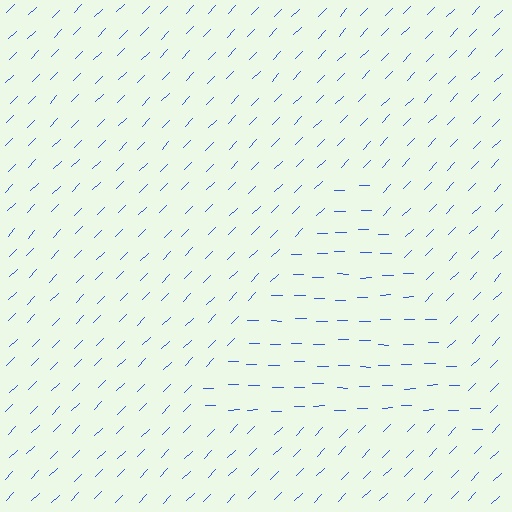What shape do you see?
I see a triangle.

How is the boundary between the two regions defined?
The boundary is defined purely by a change in line orientation (approximately 45 degrees difference). All lines are the same color and thickness.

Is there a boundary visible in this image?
Yes, there is a texture boundary formed by a change in line orientation.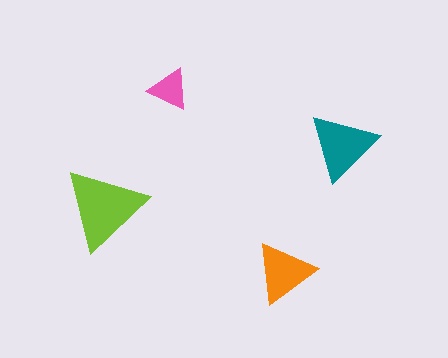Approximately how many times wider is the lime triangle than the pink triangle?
About 2 times wider.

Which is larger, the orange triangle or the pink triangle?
The orange one.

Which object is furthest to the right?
The teal triangle is rightmost.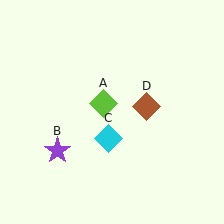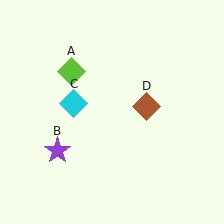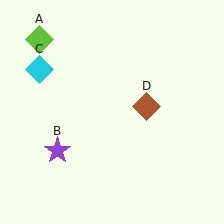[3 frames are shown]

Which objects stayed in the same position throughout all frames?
Purple star (object B) and brown diamond (object D) remained stationary.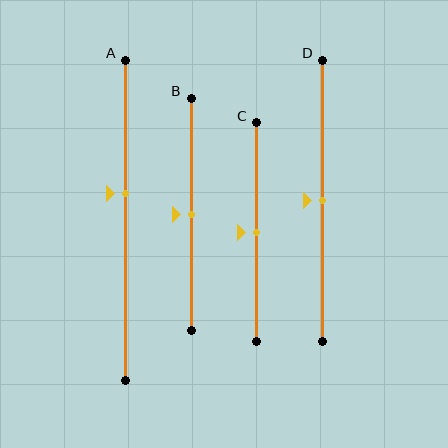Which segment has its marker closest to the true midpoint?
Segment B has its marker closest to the true midpoint.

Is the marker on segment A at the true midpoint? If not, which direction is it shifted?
No, the marker on segment A is shifted upward by about 8% of the segment length.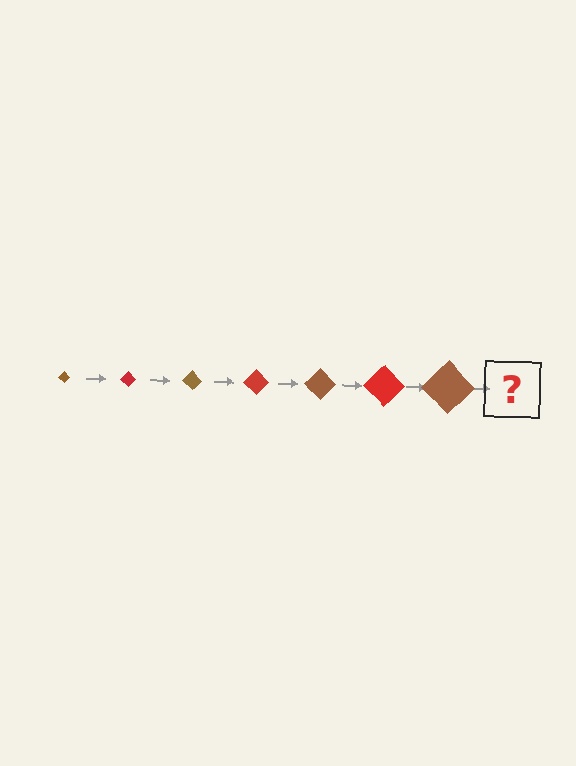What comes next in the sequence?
The next element should be a red diamond, larger than the previous one.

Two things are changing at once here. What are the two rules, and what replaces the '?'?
The two rules are that the diamond grows larger each step and the color cycles through brown and red. The '?' should be a red diamond, larger than the previous one.